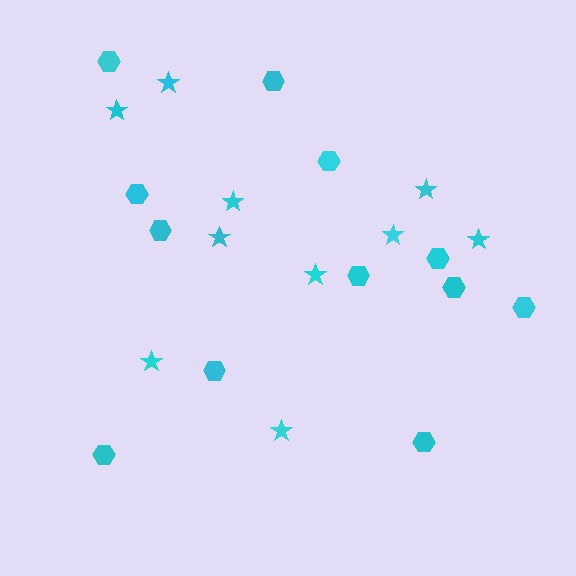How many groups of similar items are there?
There are 2 groups: one group of stars (10) and one group of hexagons (12).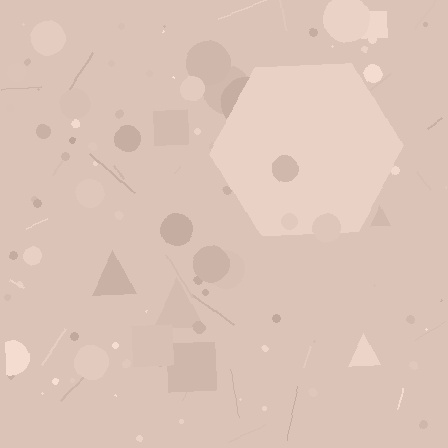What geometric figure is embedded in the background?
A hexagon is embedded in the background.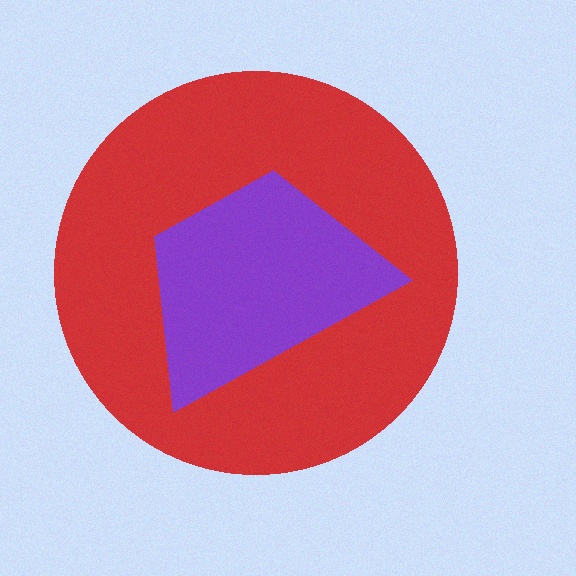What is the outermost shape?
The red circle.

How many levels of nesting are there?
2.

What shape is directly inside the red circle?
The purple trapezoid.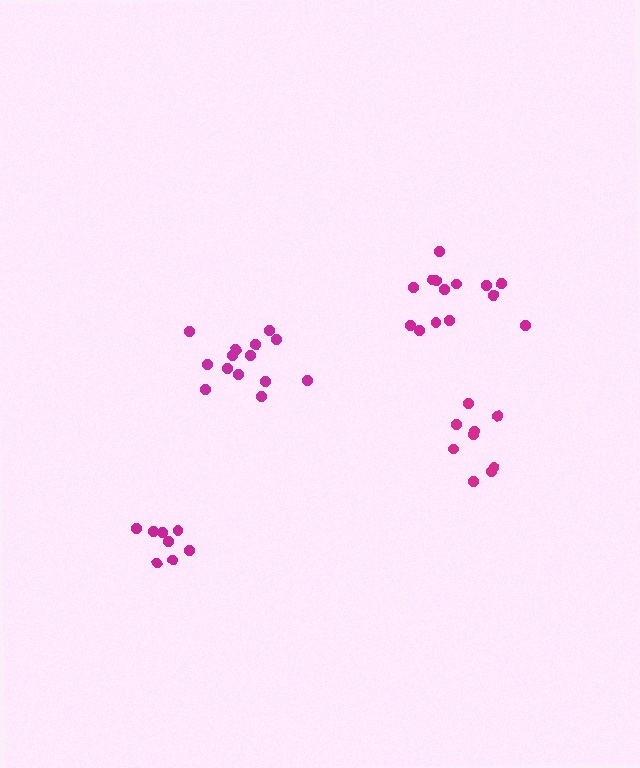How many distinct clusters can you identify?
There are 4 distinct clusters.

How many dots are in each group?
Group 1: 14 dots, Group 2: 14 dots, Group 3: 9 dots, Group 4: 8 dots (45 total).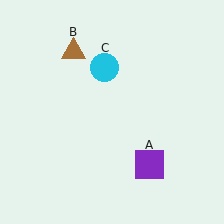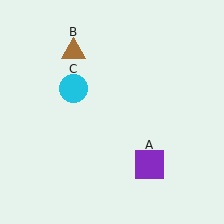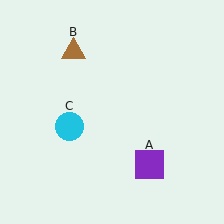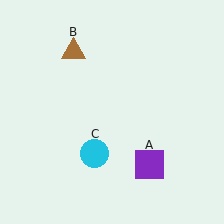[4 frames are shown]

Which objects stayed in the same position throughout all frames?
Purple square (object A) and brown triangle (object B) remained stationary.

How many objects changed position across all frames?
1 object changed position: cyan circle (object C).